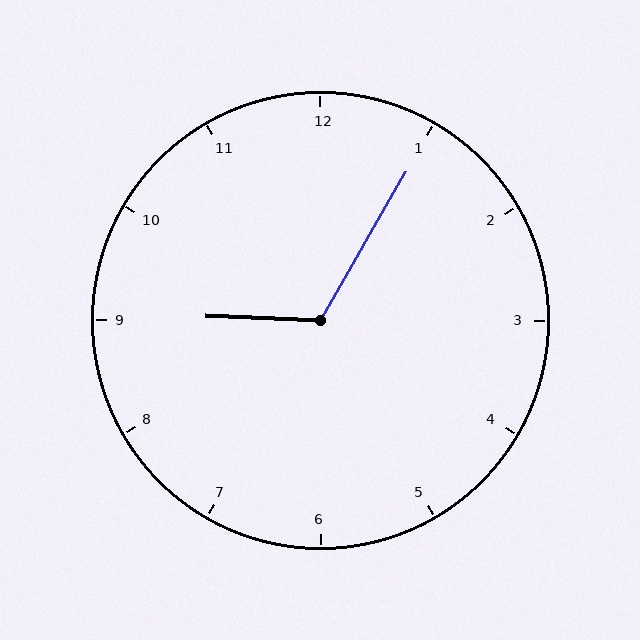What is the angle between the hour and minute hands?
Approximately 118 degrees.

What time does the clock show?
9:05.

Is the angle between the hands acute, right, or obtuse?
It is obtuse.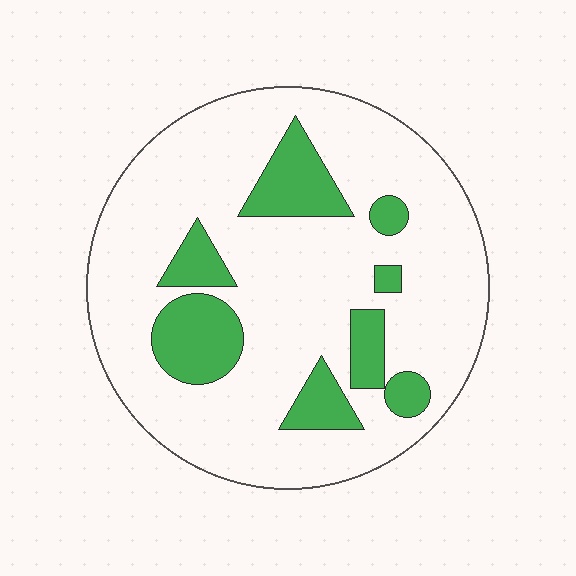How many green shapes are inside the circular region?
8.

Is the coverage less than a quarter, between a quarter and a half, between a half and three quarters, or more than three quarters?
Less than a quarter.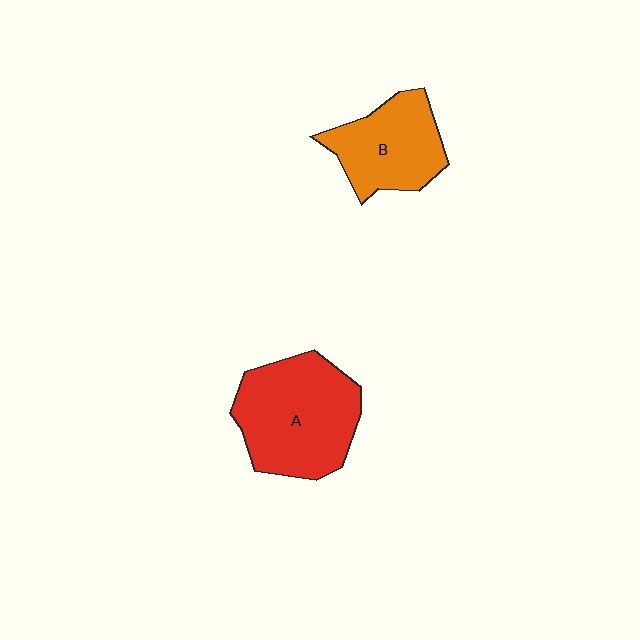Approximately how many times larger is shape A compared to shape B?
Approximately 1.4 times.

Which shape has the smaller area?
Shape B (orange).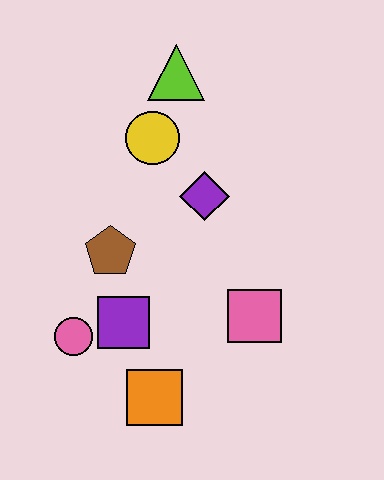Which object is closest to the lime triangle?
The yellow circle is closest to the lime triangle.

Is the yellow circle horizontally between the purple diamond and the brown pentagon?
Yes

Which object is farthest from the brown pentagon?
The lime triangle is farthest from the brown pentagon.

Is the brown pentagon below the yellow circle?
Yes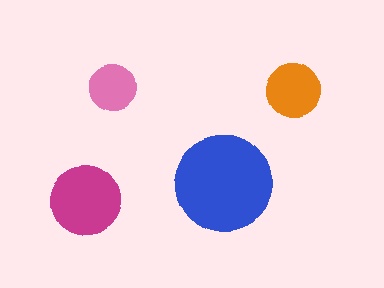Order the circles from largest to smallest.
the blue one, the magenta one, the orange one, the pink one.